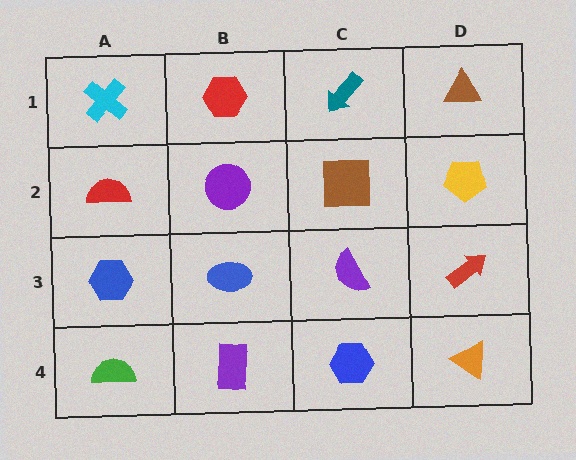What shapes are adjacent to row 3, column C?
A brown square (row 2, column C), a blue hexagon (row 4, column C), a blue ellipse (row 3, column B), a red arrow (row 3, column D).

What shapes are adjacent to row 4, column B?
A blue ellipse (row 3, column B), a green semicircle (row 4, column A), a blue hexagon (row 4, column C).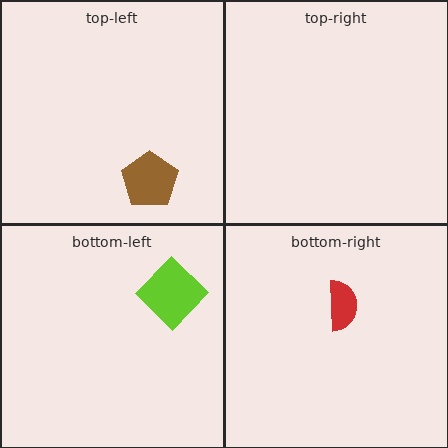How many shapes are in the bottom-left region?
1.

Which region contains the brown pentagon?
The top-left region.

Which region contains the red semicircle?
The bottom-right region.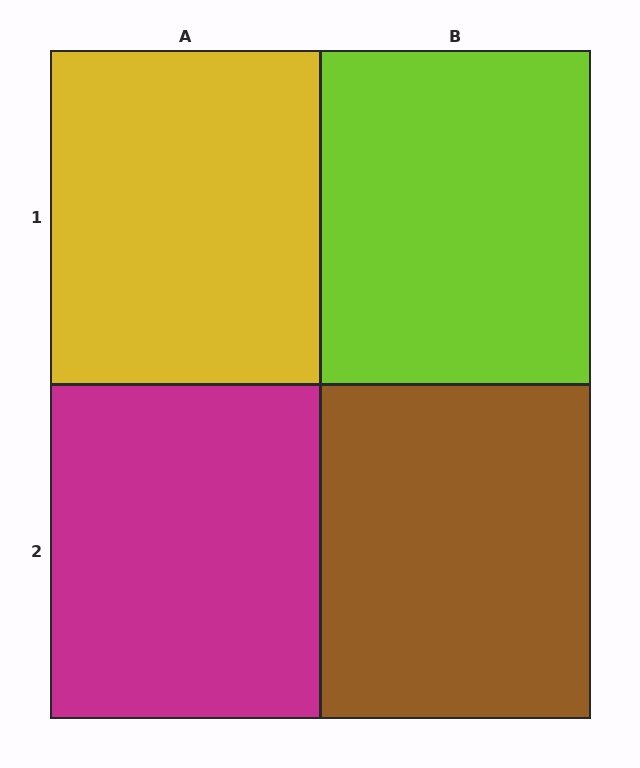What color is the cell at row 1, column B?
Lime.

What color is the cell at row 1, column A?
Yellow.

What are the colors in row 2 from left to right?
Magenta, brown.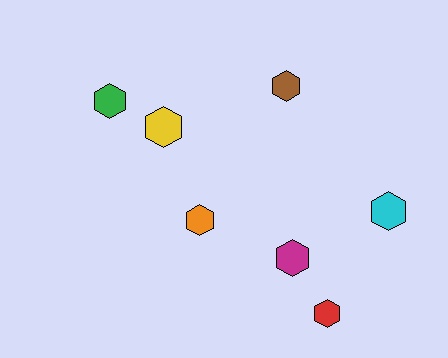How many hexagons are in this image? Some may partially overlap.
There are 7 hexagons.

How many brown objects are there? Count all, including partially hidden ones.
There is 1 brown object.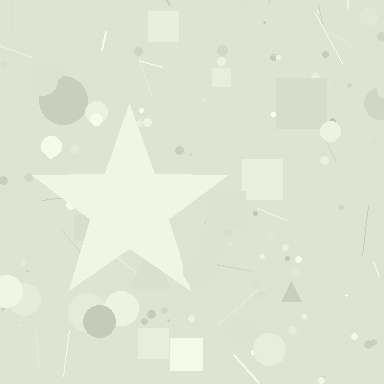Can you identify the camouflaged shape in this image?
The camouflaged shape is a star.